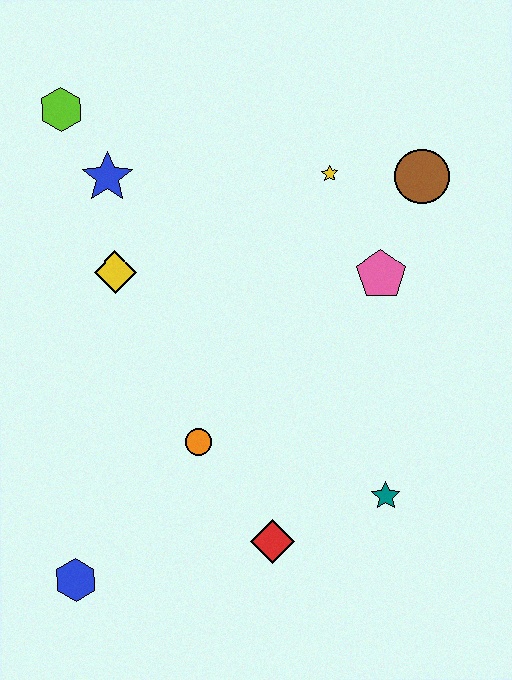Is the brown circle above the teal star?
Yes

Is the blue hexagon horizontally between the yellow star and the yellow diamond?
No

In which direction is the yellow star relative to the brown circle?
The yellow star is to the left of the brown circle.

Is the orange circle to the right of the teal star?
No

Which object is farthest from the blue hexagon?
The brown circle is farthest from the blue hexagon.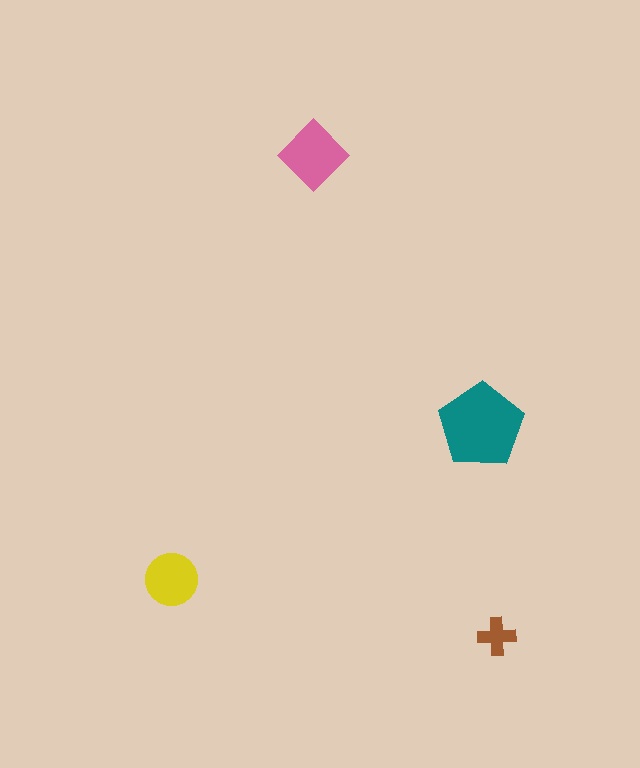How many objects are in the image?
There are 4 objects in the image.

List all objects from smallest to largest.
The brown cross, the yellow circle, the pink diamond, the teal pentagon.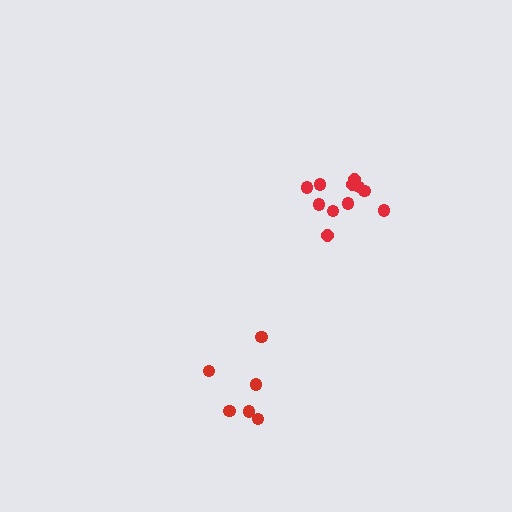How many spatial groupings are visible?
There are 2 spatial groupings.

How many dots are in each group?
Group 1: 11 dots, Group 2: 6 dots (17 total).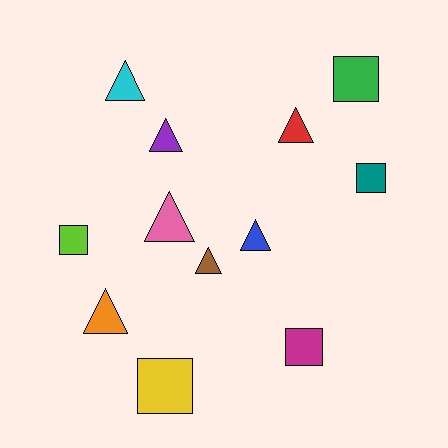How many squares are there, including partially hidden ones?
There are 5 squares.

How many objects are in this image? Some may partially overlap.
There are 12 objects.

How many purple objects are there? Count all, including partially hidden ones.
There is 1 purple object.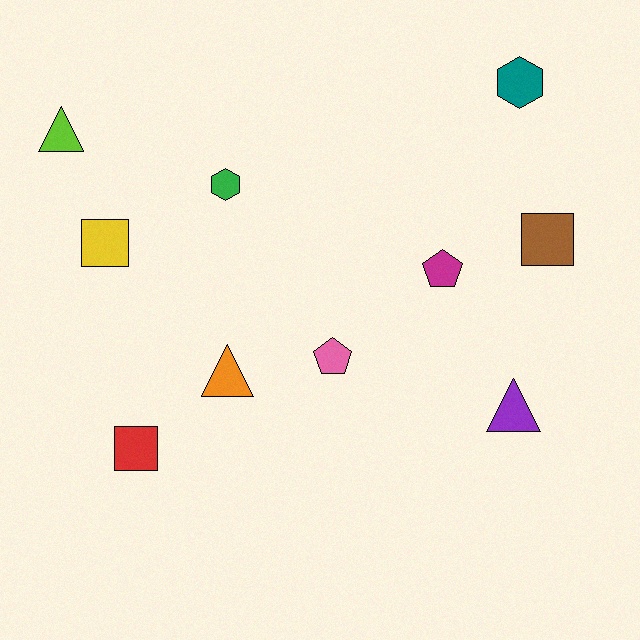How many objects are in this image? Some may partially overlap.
There are 10 objects.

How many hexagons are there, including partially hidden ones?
There are 2 hexagons.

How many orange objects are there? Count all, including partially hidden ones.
There is 1 orange object.